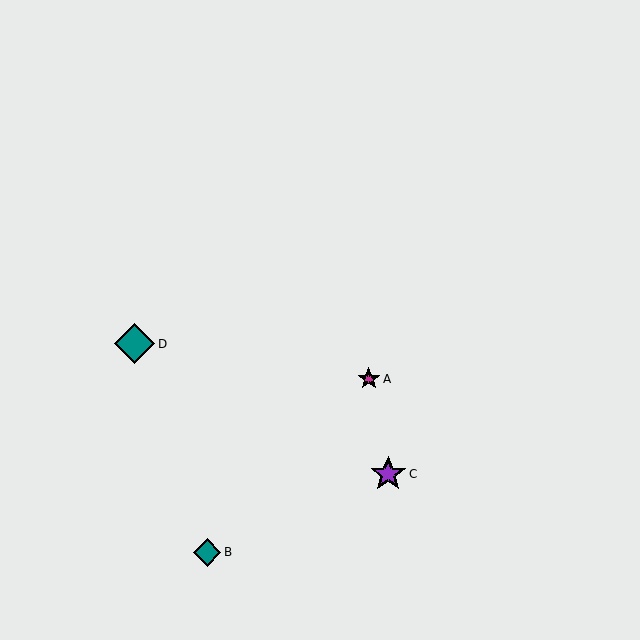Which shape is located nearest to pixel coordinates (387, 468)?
The purple star (labeled C) at (388, 474) is nearest to that location.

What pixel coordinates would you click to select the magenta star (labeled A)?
Click at (369, 379) to select the magenta star A.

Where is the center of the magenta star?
The center of the magenta star is at (369, 379).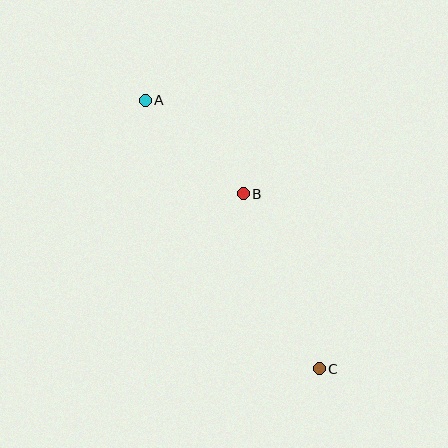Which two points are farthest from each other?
Points A and C are farthest from each other.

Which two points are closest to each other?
Points A and B are closest to each other.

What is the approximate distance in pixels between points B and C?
The distance between B and C is approximately 191 pixels.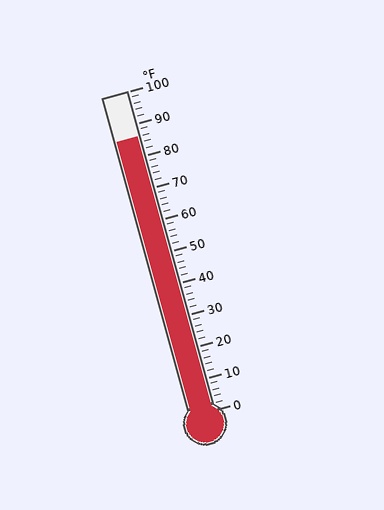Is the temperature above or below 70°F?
The temperature is above 70°F.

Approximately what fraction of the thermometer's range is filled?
The thermometer is filled to approximately 85% of its range.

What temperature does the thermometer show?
The thermometer shows approximately 86°F.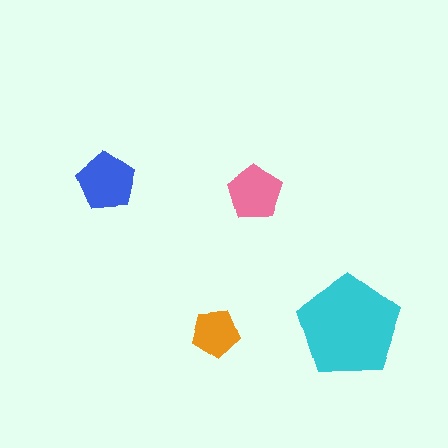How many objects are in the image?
There are 4 objects in the image.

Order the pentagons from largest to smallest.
the cyan one, the blue one, the pink one, the orange one.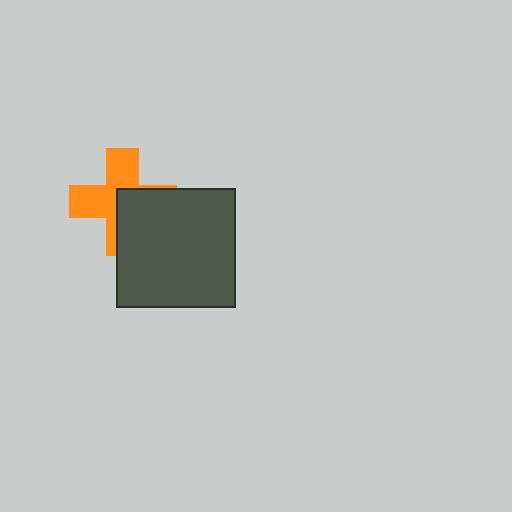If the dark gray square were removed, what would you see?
You would see the complete orange cross.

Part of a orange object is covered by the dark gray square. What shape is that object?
It is a cross.